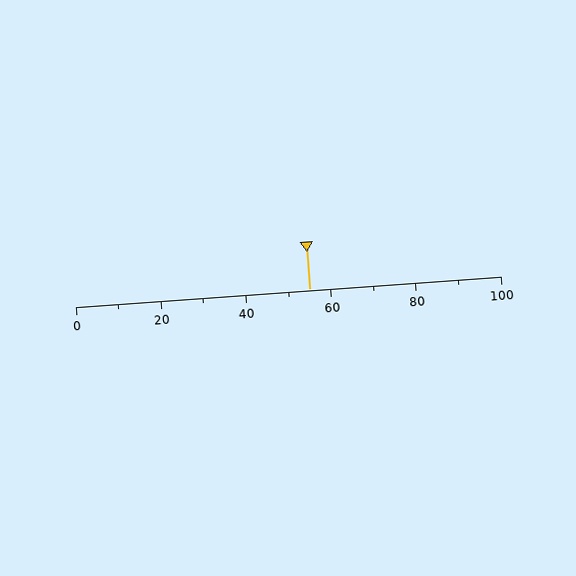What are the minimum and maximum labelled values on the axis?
The axis runs from 0 to 100.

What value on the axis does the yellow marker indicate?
The marker indicates approximately 55.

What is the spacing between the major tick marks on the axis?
The major ticks are spaced 20 apart.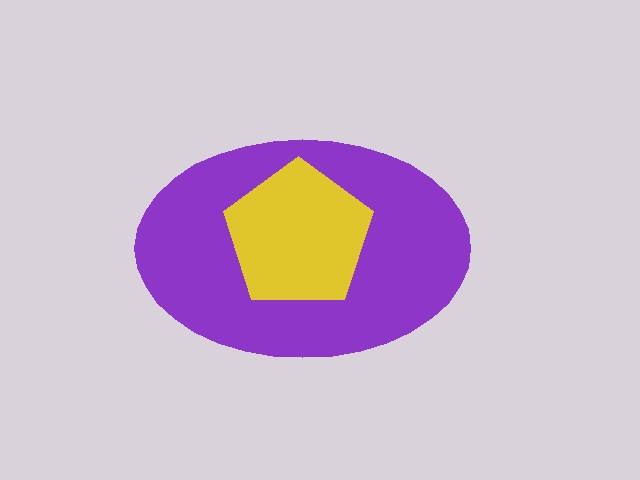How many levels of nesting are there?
2.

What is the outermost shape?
The purple ellipse.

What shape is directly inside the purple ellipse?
The yellow pentagon.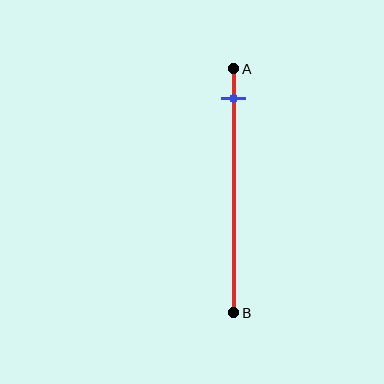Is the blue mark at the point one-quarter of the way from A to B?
No, the mark is at about 10% from A, not at the 25% one-quarter point.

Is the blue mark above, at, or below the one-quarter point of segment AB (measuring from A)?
The blue mark is above the one-quarter point of segment AB.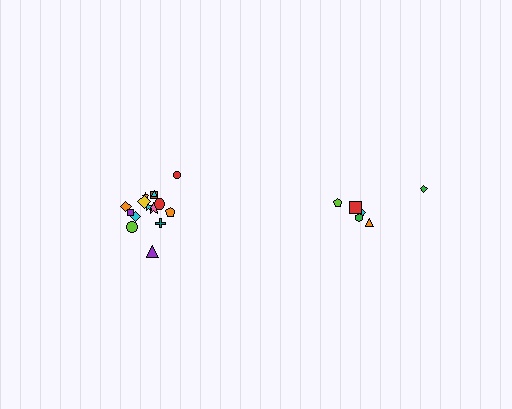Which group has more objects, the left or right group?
The left group.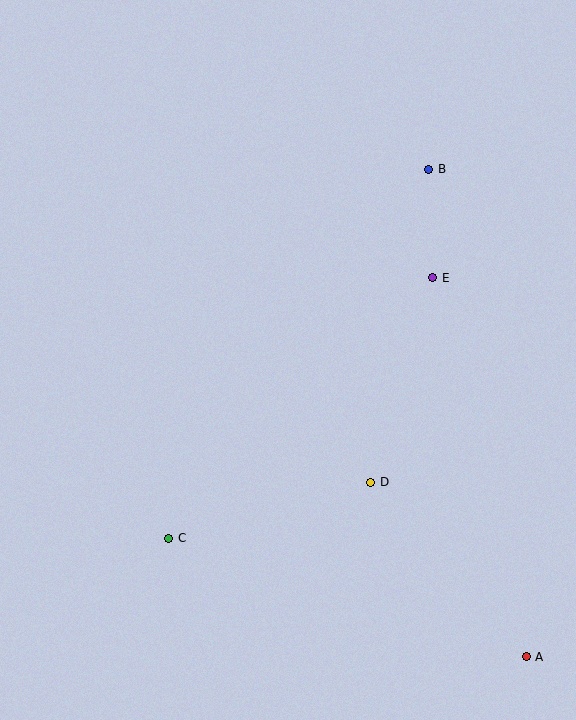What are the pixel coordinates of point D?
Point D is at (371, 482).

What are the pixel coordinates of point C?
Point C is at (169, 538).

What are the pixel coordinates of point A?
Point A is at (526, 656).